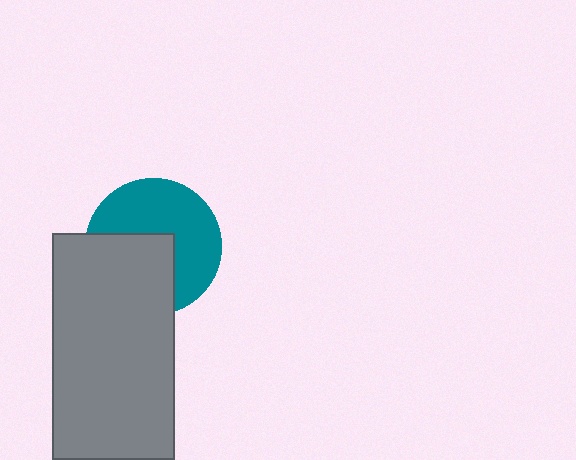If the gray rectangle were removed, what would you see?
You would see the complete teal circle.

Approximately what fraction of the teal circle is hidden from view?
Roughly 43% of the teal circle is hidden behind the gray rectangle.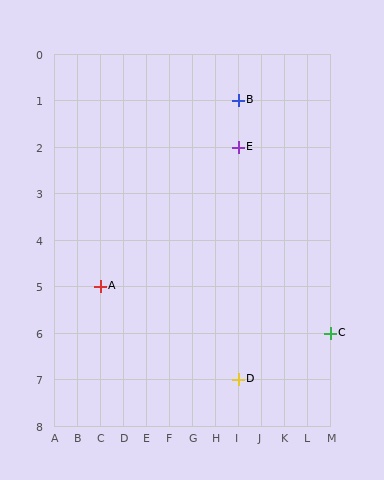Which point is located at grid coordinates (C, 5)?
Point A is at (C, 5).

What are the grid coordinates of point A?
Point A is at grid coordinates (C, 5).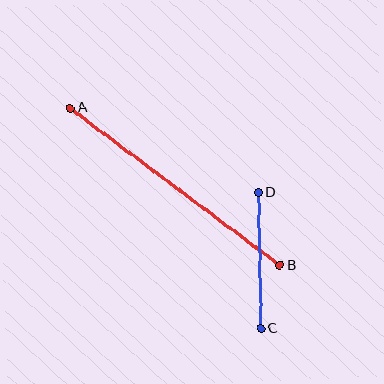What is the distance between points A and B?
The distance is approximately 262 pixels.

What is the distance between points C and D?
The distance is approximately 136 pixels.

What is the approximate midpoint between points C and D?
The midpoint is at approximately (259, 261) pixels.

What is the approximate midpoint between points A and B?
The midpoint is at approximately (175, 186) pixels.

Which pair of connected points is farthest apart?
Points A and B are farthest apart.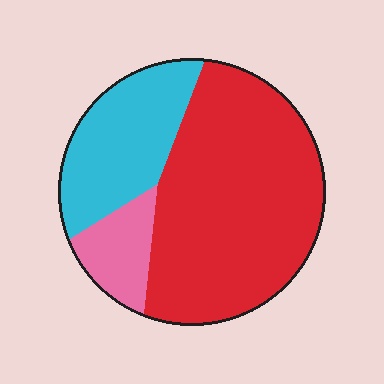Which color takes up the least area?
Pink, at roughly 10%.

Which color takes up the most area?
Red, at roughly 65%.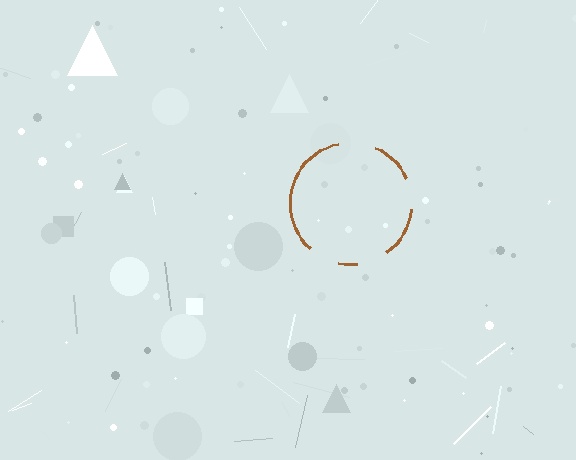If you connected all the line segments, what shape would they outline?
They would outline a circle.